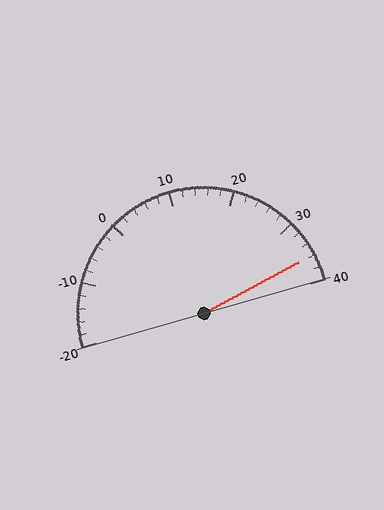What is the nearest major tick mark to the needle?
The nearest major tick mark is 40.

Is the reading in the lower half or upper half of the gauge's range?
The reading is in the upper half of the range (-20 to 40).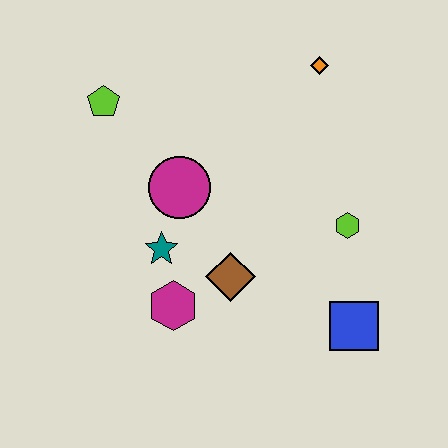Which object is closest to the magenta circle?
The teal star is closest to the magenta circle.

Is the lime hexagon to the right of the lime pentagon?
Yes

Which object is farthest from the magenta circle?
The blue square is farthest from the magenta circle.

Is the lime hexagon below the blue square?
No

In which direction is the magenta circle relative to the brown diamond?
The magenta circle is above the brown diamond.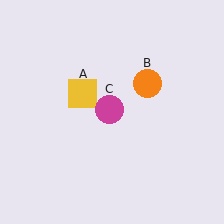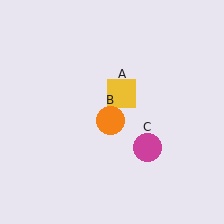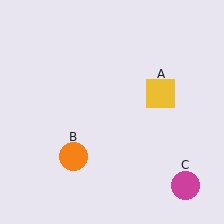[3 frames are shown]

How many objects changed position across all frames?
3 objects changed position: yellow square (object A), orange circle (object B), magenta circle (object C).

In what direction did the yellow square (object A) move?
The yellow square (object A) moved right.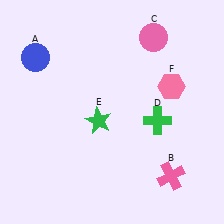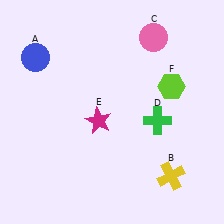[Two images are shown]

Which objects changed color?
B changed from pink to yellow. E changed from green to magenta. F changed from pink to lime.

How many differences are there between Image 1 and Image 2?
There are 3 differences between the two images.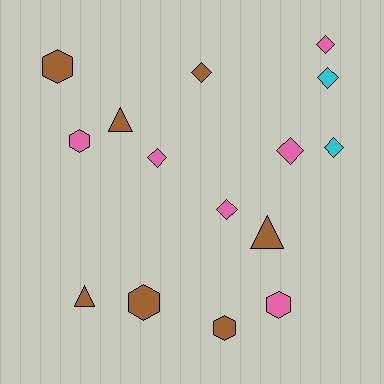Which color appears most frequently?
Brown, with 7 objects.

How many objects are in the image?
There are 15 objects.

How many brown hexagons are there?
There are 3 brown hexagons.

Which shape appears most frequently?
Diamond, with 7 objects.